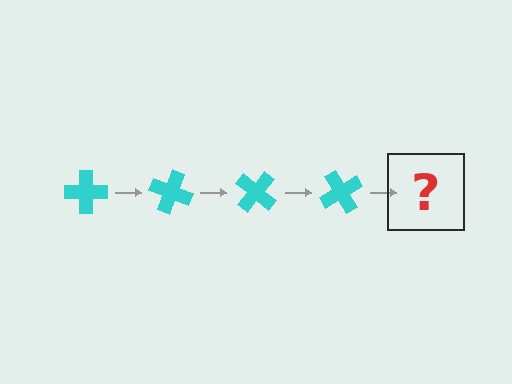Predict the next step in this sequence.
The next step is a cyan cross rotated 80 degrees.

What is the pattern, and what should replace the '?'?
The pattern is that the cross rotates 20 degrees each step. The '?' should be a cyan cross rotated 80 degrees.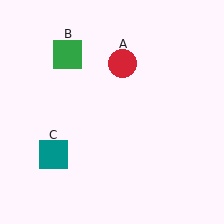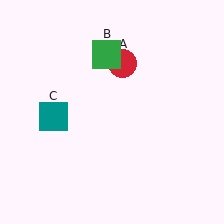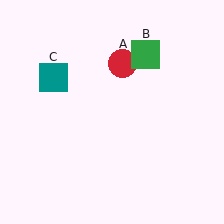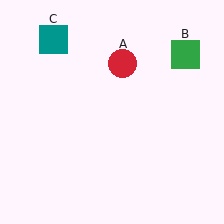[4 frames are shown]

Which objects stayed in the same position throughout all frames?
Red circle (object A) remained stationary.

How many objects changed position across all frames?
2 objects changed position: green square (object B), teal square (object C).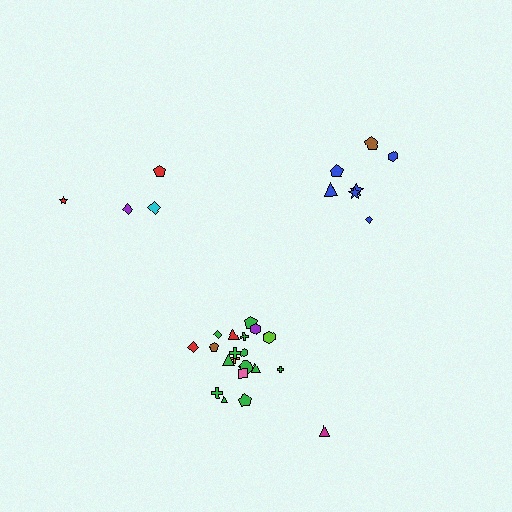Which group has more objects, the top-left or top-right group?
The top-right group.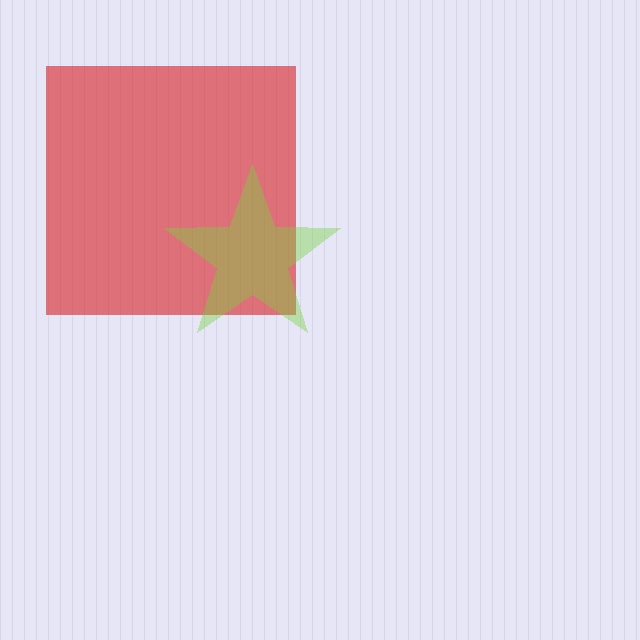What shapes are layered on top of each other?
The layered shapes are: a red square, a lime star.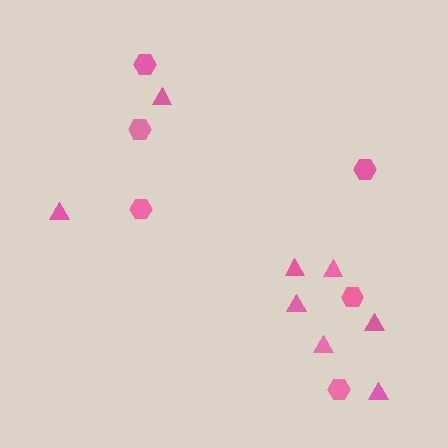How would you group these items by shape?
There are 2 groups: one group of triangles (8) and one group of hexagons (6).